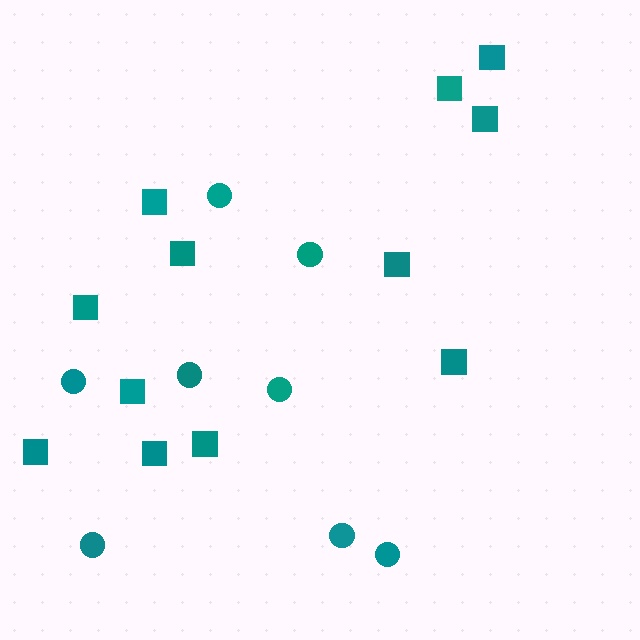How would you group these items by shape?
There are 2 groups: one group of squares (12) and one group of circles (8).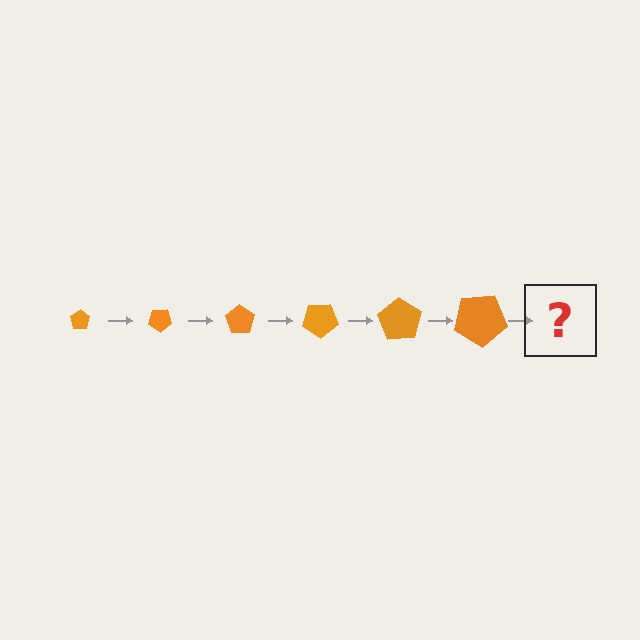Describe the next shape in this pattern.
It should be a pentagon, larger than the previous one and rotated 210 degrees from the start.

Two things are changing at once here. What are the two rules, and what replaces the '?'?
The two rules are that the pentagon grows larger each step and it rotates 35 degrees each step. The '?' should be a pentagon, larger than the previous one and rotated 210 degrees from the start.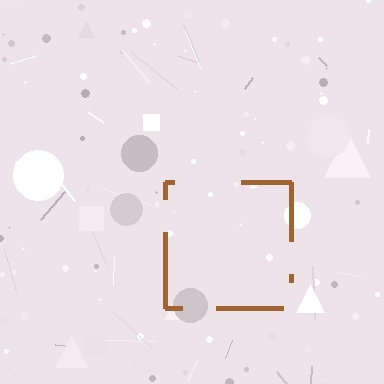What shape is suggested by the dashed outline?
The dashed outline suggests a square.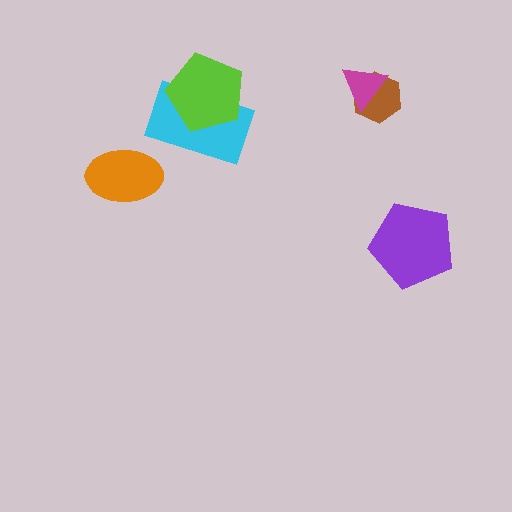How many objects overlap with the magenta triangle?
1 object overlaps with the magenta triangle.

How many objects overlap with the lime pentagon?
1 object overlaps with the lime pentagon.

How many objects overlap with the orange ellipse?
0 objects overlap with the orange ellipse.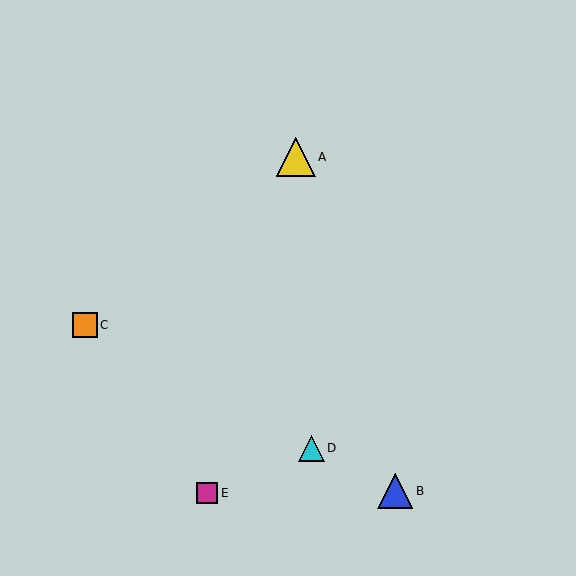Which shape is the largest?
The yellow triangle (labeled A) is the largest.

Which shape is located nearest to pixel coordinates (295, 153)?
The yellow triangle (labeled A) at (296, 157) is nearest to that location.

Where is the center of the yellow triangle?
The center of the yellow triangle is at (296, 157).